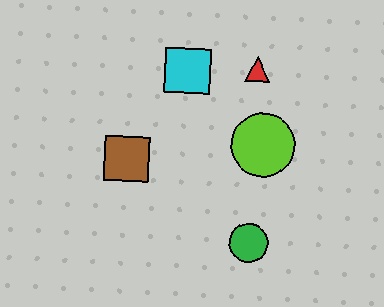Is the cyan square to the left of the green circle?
Yes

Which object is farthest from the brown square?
The red triangle is farthest from the brown square.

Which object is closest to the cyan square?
The red triangle is closest to the cyan square.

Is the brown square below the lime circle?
Yes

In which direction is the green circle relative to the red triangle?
The green circle is below the red triangle.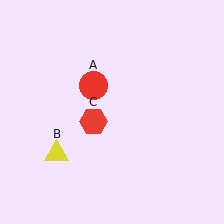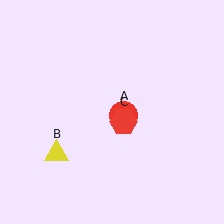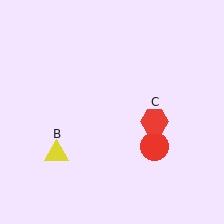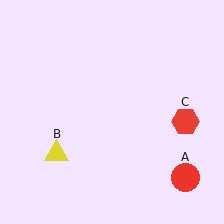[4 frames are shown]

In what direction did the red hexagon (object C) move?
The red hexagon (object C) moved right.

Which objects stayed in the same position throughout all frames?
Yellow triangle (object B) remained stationary.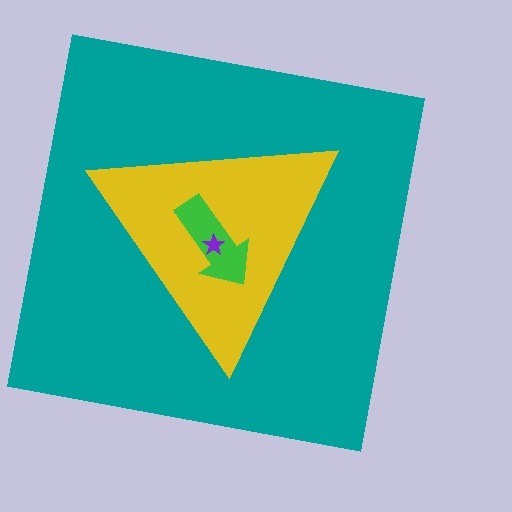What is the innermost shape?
The purple star.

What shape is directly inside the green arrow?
The purple star.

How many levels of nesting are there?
4.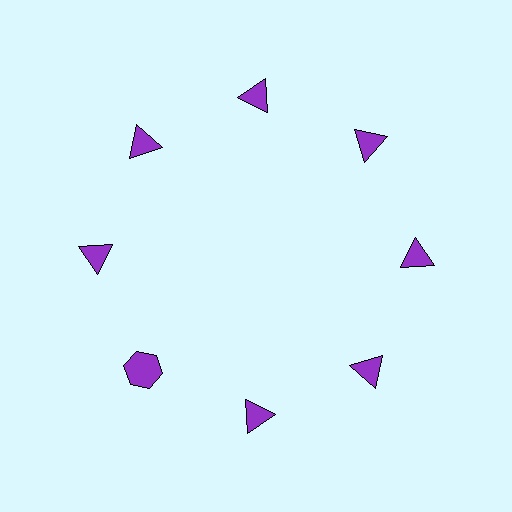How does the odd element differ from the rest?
It has a different shape: hexagon instead of triangle.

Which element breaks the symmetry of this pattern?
The purple hexagon at roughly the 8 o'clock position breaks the symmetry. All other shapes are purple triangles.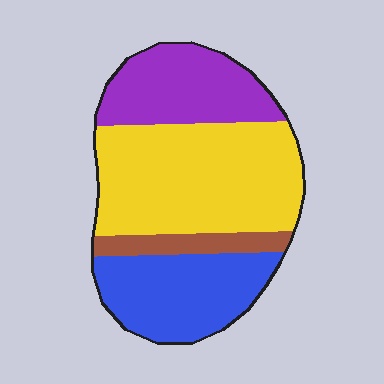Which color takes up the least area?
Brown, at roughly 10%.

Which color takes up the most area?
Yellow, at roughly 45%.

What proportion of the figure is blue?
Blue takes up between a quarter and a half of the figure.